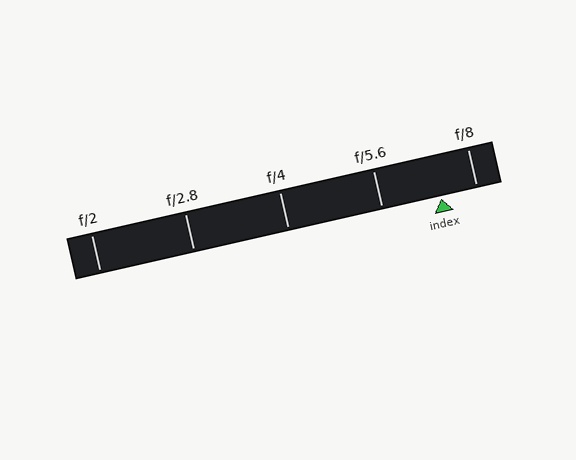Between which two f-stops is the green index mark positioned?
The index mark is between f/5.6 and f/8.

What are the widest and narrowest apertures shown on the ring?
The widest aperture shown is f/2 and the narrowest is f/8.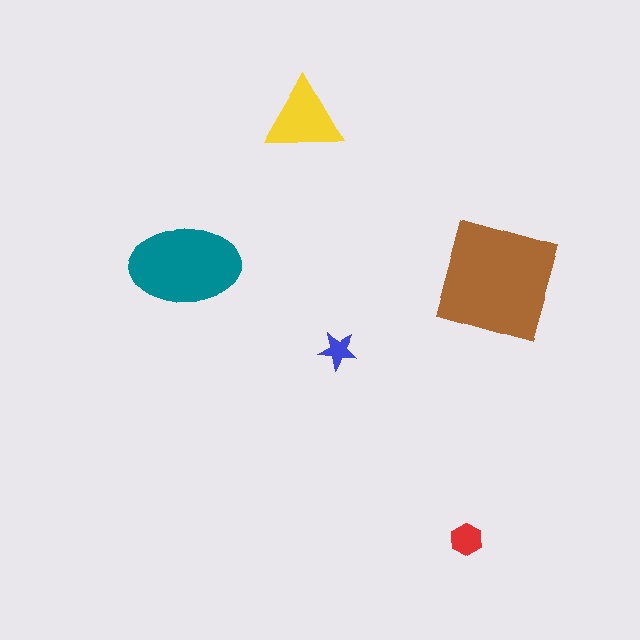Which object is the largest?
The brown square.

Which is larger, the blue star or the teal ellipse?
The teal ellipse.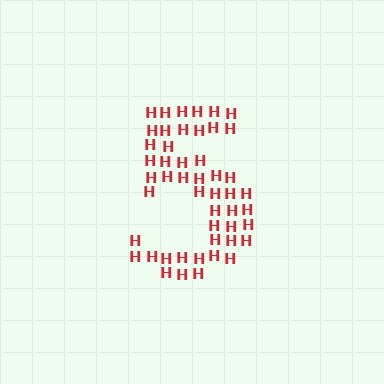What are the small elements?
The small elements are letter H's.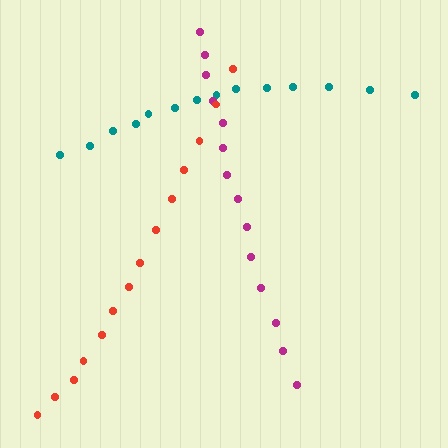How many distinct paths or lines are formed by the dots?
There are 3 distinct paths.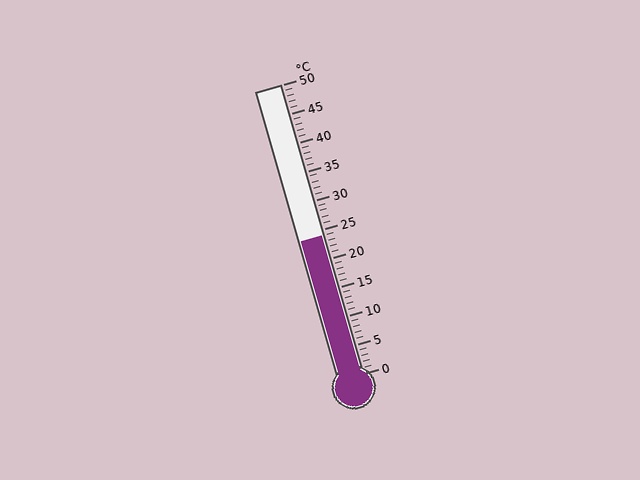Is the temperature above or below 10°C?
The temperature is above 10°C.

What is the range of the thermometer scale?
The thermometer scale ranges from 0°C to 50°C.